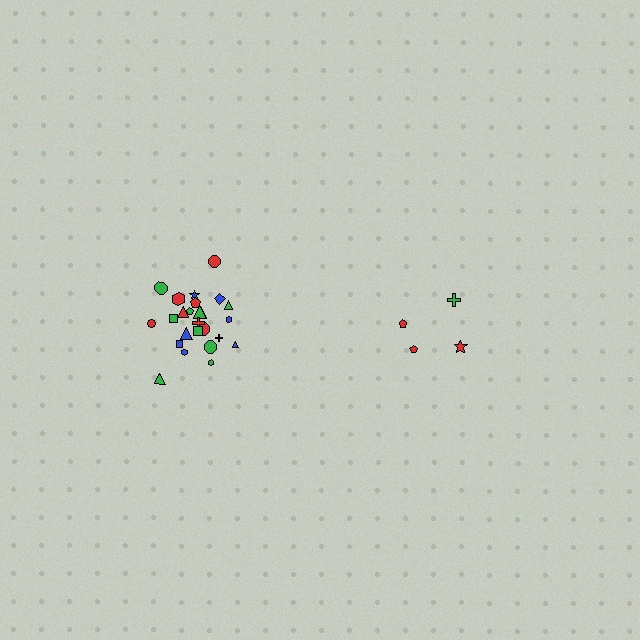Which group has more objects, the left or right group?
The left group.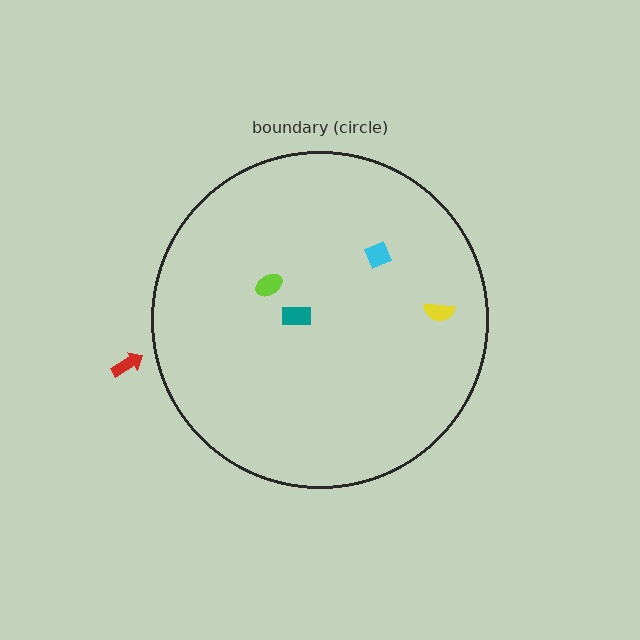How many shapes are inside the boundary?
4 inside, 1 outside.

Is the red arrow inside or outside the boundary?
Outside.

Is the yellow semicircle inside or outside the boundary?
Inside.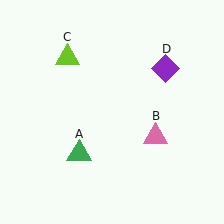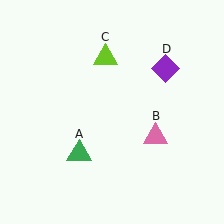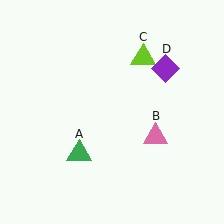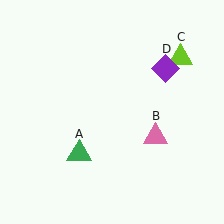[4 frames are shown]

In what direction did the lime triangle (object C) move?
The lime triangle (object C) moved right.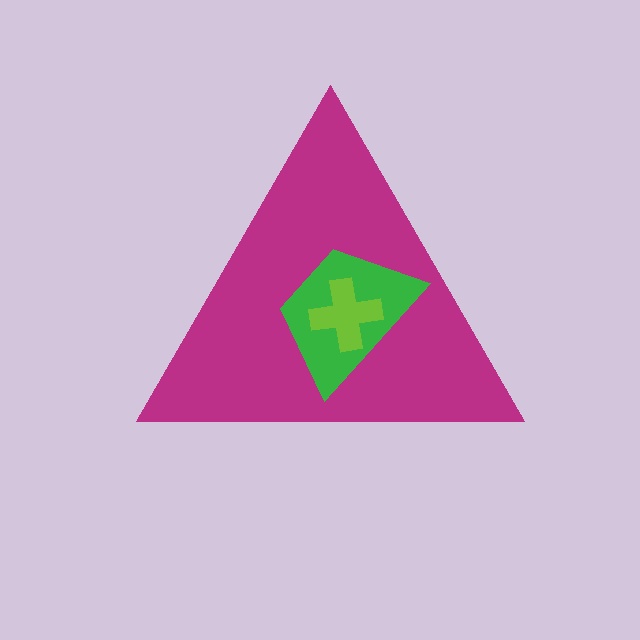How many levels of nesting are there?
3.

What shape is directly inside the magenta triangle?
The green trapezoid.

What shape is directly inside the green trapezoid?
The lime cross.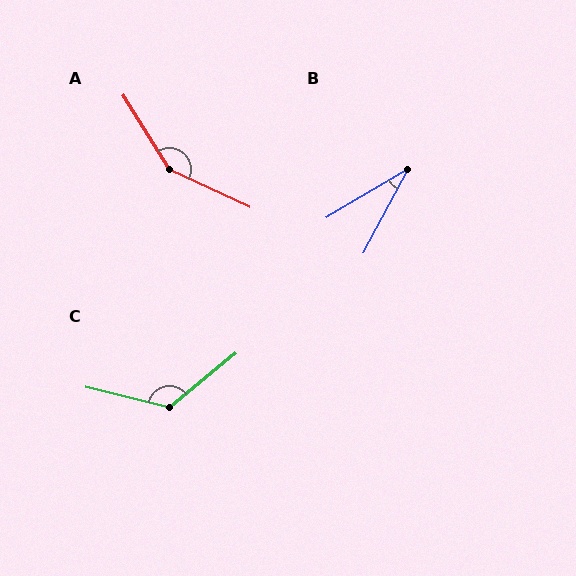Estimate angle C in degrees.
Approximately 127 degrees.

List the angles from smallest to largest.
B (32°), C (127°), A (147°).